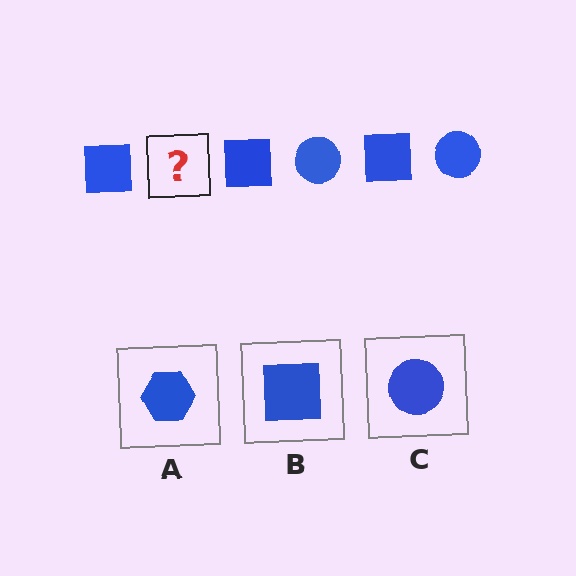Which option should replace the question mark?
Option C.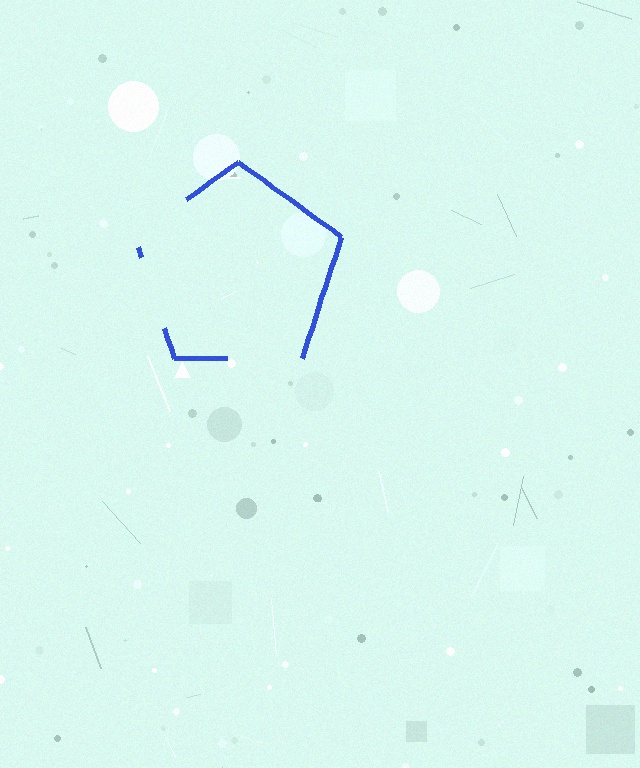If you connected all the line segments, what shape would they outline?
They would outline a pentagon.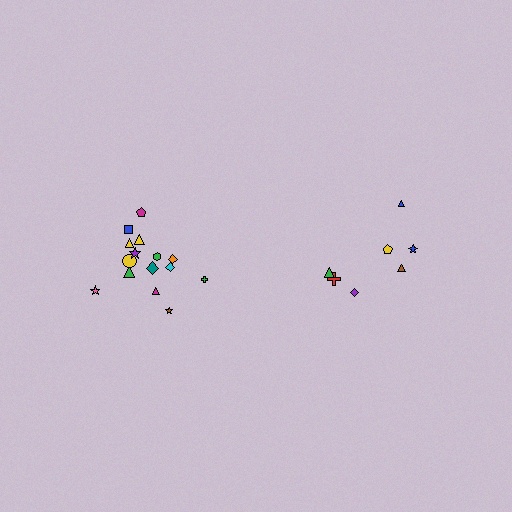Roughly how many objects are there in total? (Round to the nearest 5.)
Roughly 20 objects in total.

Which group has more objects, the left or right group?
The left group.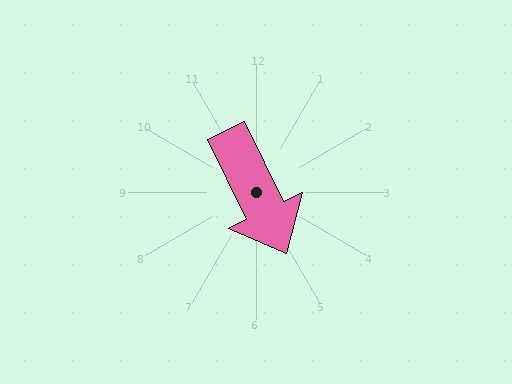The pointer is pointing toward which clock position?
Roughly 5 o'clock.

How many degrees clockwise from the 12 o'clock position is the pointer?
Approximately 154 degrees.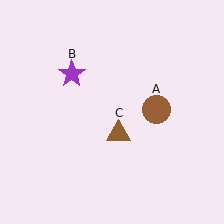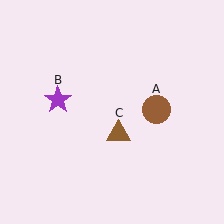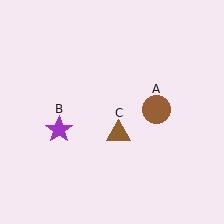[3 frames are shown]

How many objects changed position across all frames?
1 object changed position: purple star (object B).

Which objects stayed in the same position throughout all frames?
Brown circle (object A) and brown triangle (object C) remained stationary.